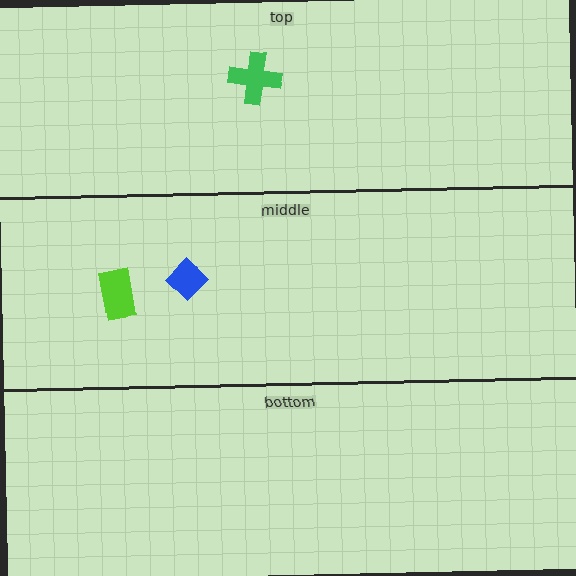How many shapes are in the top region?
1.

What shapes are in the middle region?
The blue diamond, the lime rectangle.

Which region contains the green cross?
The top region.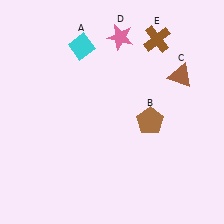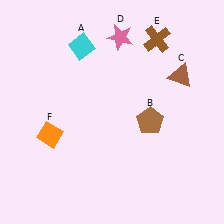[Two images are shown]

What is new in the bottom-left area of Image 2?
An orange diamond (F) was added in the bottom-left area of Image 2.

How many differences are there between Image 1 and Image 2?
There is 1 difference between the two images.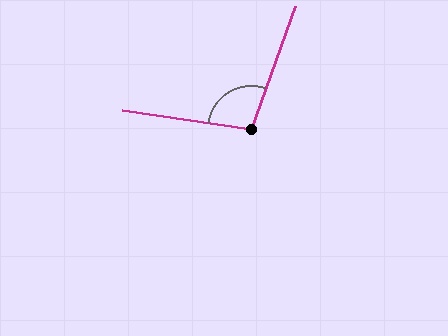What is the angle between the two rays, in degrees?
Approximately 101 degrees.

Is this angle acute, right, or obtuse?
It is obtuse.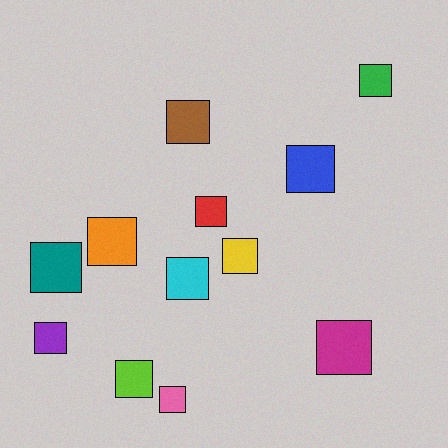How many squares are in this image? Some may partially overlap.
There are 12 squares.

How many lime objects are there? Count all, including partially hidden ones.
There is 1 lime object.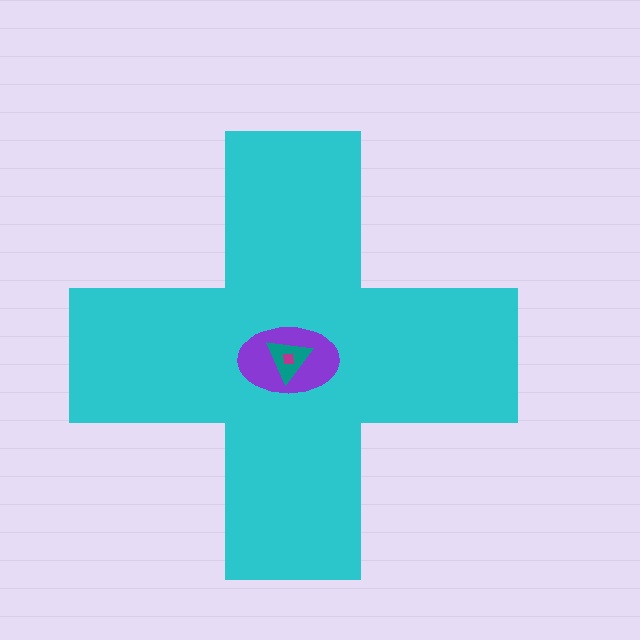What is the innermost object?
The magenta square.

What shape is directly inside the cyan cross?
The purple ellipse.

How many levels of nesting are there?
4.